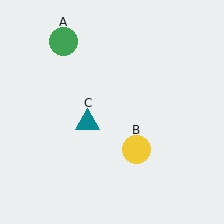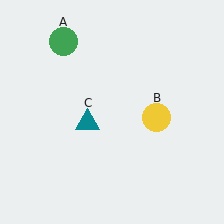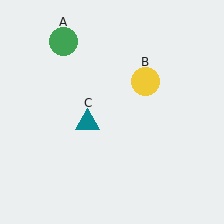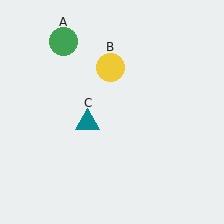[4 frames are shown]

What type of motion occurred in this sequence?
The yellow circle (object B) rotated counterclockwise around the center of the scene.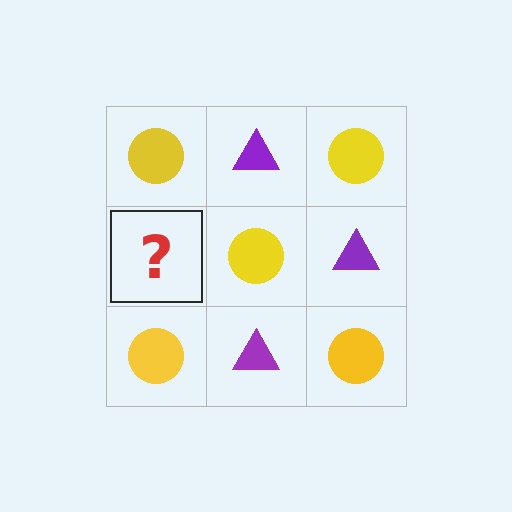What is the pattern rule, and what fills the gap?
The rule is that it alternates yellow circle and purple triangle in a checkerboard pattern. The gap should be filled with a purple triangle.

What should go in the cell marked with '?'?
The missing cell should contain a purple triangle.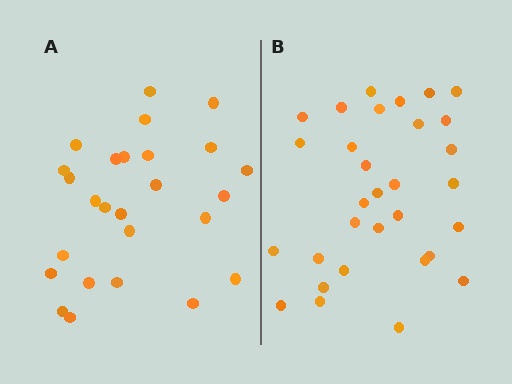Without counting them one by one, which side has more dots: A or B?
Region B (the right region) has more dots.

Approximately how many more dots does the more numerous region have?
Region B has about 5 more dots than region A.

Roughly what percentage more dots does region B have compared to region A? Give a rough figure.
About 20% more.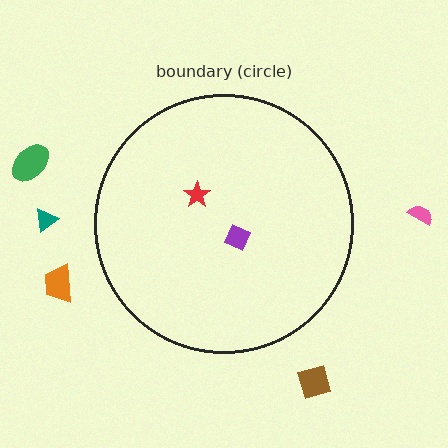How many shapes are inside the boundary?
2 inside, 5 outside.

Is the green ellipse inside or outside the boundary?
Outside.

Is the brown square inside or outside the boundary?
Outside.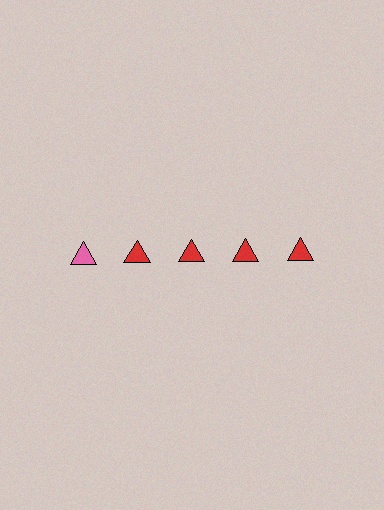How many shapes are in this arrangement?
There are 5 shapes arranged in a grid pattern.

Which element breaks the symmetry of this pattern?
The pink triangle in the top row, leftmost column breaks the symmetry. All other shapes are red triangles.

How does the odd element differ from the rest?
It has a different color: pink instead of red.